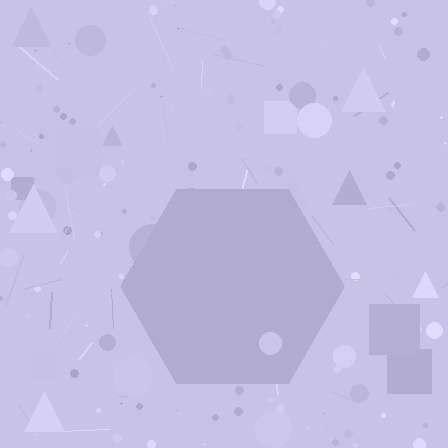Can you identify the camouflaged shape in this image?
The camouflaged shape is a hexagon.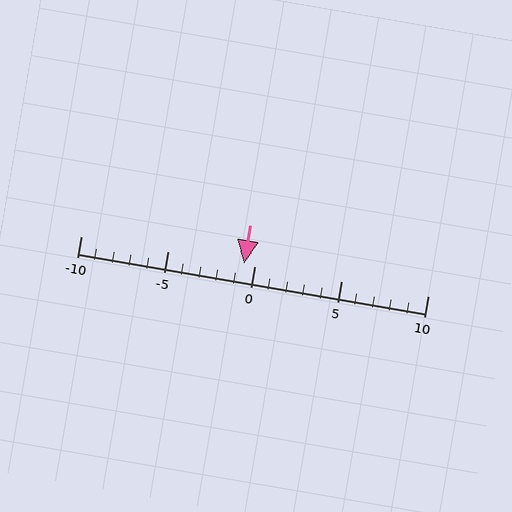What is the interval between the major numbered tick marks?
The major tick marks are spaced 5 units apart.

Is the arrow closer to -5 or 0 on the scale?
The arrow is closer to 0.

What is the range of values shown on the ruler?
The ruler shows values from -10 to 10.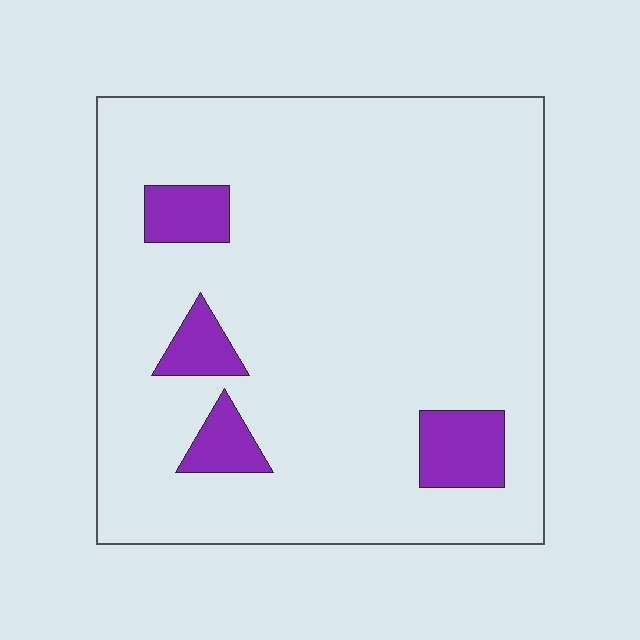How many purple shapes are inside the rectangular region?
4.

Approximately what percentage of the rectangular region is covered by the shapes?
Approximately 10%.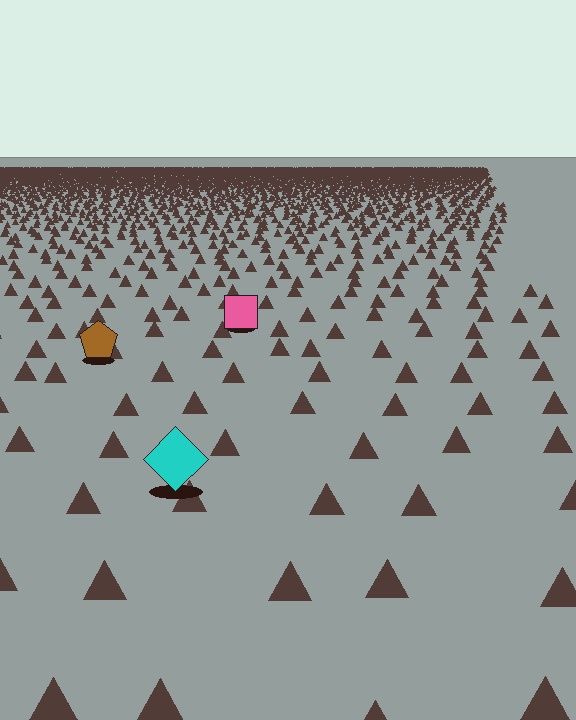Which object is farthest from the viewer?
The pink square is farthest from the viewer. It appears smaller and the ground texture around it is denser.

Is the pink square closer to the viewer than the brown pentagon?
No. The brown pentagon is closer — you can tell from the texture gradient: the ground texture is coarser near it.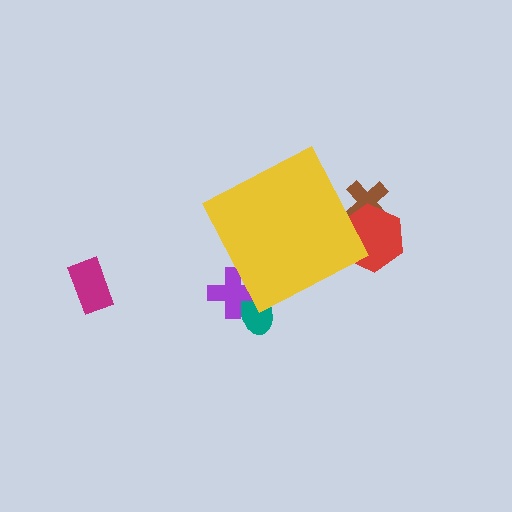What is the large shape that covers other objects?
A yellow diamond.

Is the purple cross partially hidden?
Yes, the purple cross is partially hidden behind the yellow diamond.